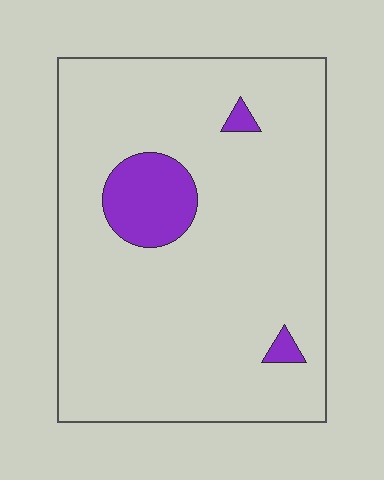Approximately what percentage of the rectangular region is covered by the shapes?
Approximately 10%.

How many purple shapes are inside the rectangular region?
3.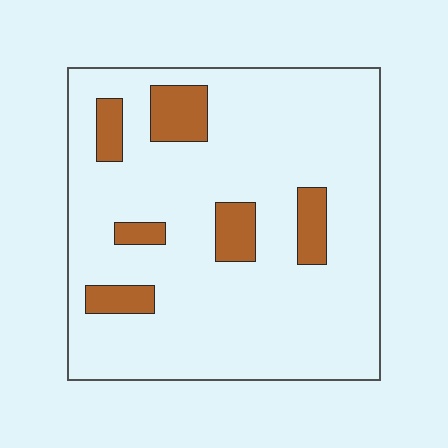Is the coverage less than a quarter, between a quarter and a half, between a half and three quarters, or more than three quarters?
Less than a quarter.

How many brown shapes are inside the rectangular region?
6.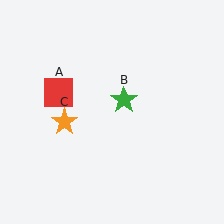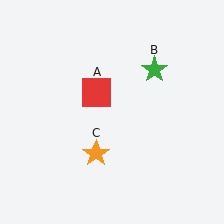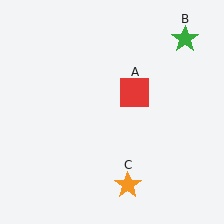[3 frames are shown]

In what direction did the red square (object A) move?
The red square (object A) moved right.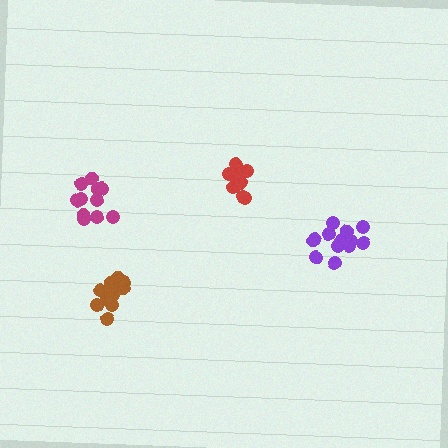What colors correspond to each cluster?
The clusters are colored: red, magenta, purple, brown.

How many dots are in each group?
Group 1: 11 dots, Group 2: 12 dots, Group 3: 14 dots, Group 4: 12 dots (49 total).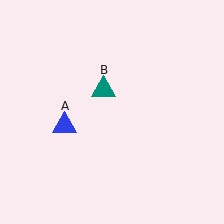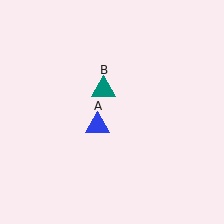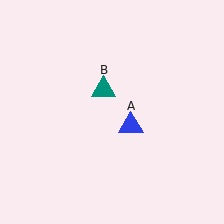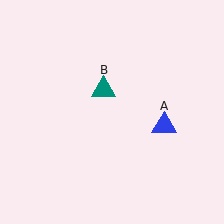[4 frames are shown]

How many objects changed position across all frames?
1 object changed position: blue triangle (object A).